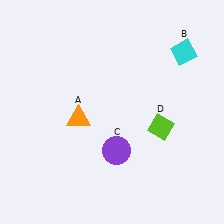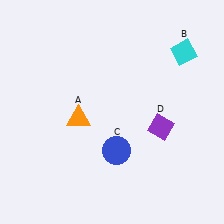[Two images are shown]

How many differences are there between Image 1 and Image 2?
There are 2 differences between the two images.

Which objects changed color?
C changed from purple to blue. D changed from lime to purple.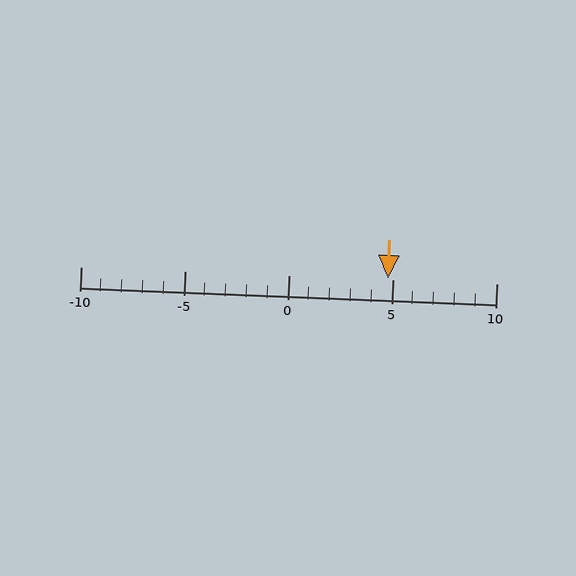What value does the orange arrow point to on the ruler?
The orange arrow points to approximately 5.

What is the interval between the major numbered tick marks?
The major tick marks are spaced 5 units apart.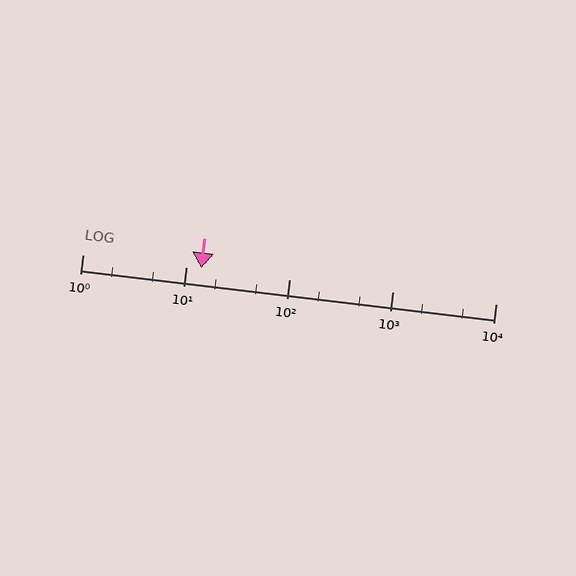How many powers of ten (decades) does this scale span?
The scale spans 4 decades, from 1 to 10000.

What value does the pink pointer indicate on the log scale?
The pointer indicates approximately 14.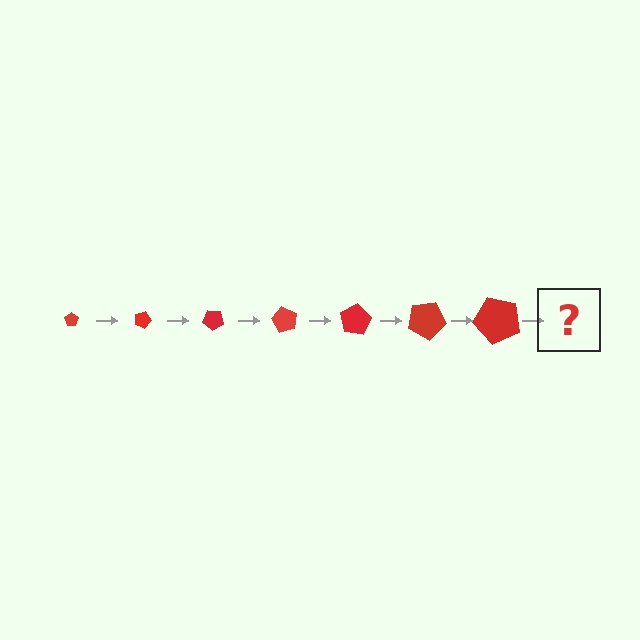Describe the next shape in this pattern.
It should be a pentagon, larger than the previous one and rotated 140 degrees from the start.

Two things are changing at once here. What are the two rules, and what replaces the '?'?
The two rules are that the pentagon grows larger each step and it rotates 20 degrees each step. The '?' should be a pentagon, larger than the previous one and rotated 140 degrees from the start.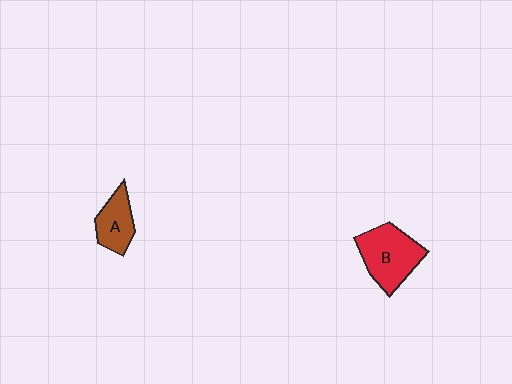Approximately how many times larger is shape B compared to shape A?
Approximately 1.6 times.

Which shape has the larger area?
Shape B (red).